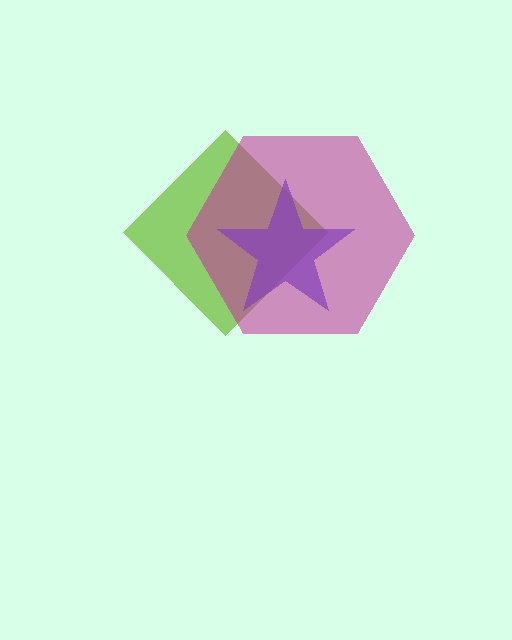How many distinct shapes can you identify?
There are 3 distinct shapes: a lime diamond, a blue star, a magenta hexagon.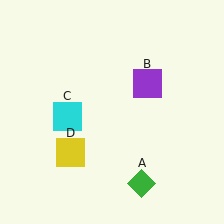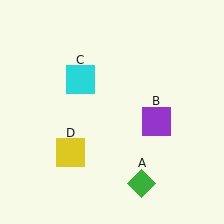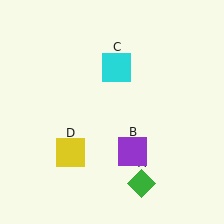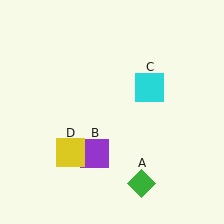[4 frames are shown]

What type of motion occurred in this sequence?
The purple square (object B), cyan square (object C) rotated clockwise around the center of the scene.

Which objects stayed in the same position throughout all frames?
Green diamond (object A) and yellow square (object D) remained stationary.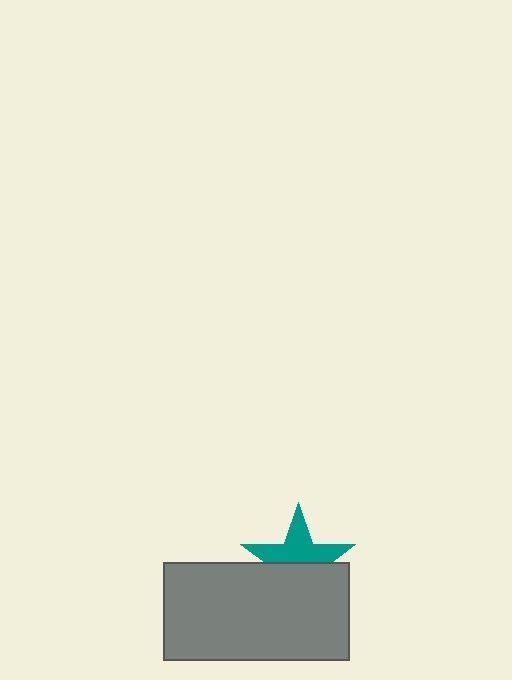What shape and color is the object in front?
The object in front is a gray rectangle.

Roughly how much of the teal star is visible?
About half of it is visible (roughly 52%).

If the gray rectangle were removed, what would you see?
You would see the complete teal star.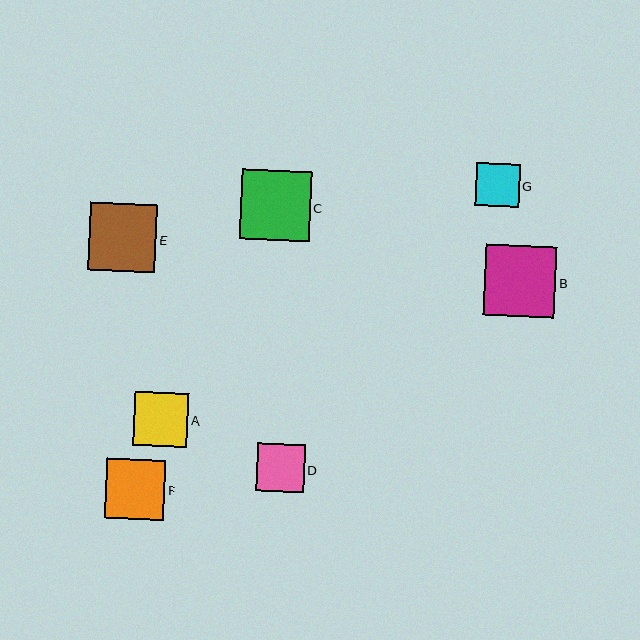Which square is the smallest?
Square G is the smallest with a size of approximately 43 pixels.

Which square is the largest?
Square B is the largest with a size of approximately 71 pixels.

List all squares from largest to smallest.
From largest to smallest: B, C, E, F, A, D, G.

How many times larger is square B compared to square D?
Square B is approximately 1.5 times the size of square D.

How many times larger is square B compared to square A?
Square B is approximately 1.3 times the size of square A.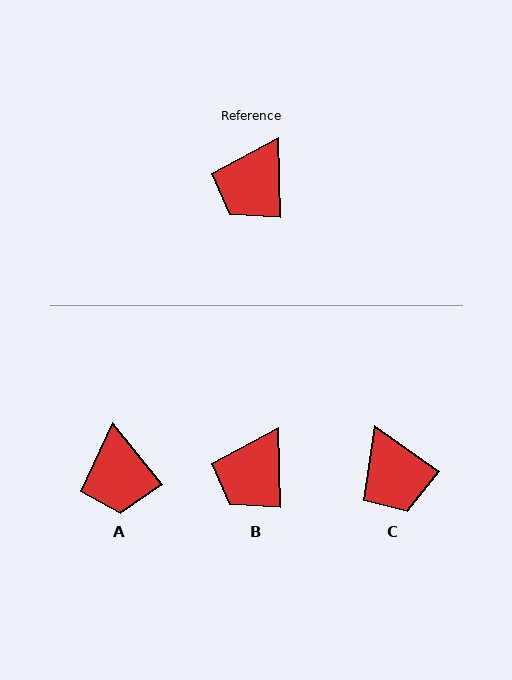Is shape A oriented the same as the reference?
No, it is off by about 37 degrees.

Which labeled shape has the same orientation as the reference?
B.